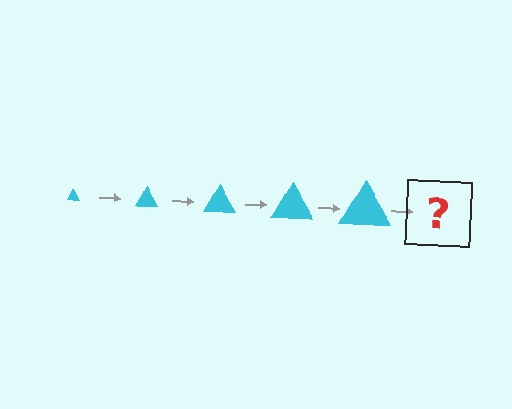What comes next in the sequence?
The next element should be a cyan triangle, larger than the previous one.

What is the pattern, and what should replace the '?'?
The pattern is that the triangle gets progressively larger each step. The '?' should be a cyan triangle, larger than the previous one.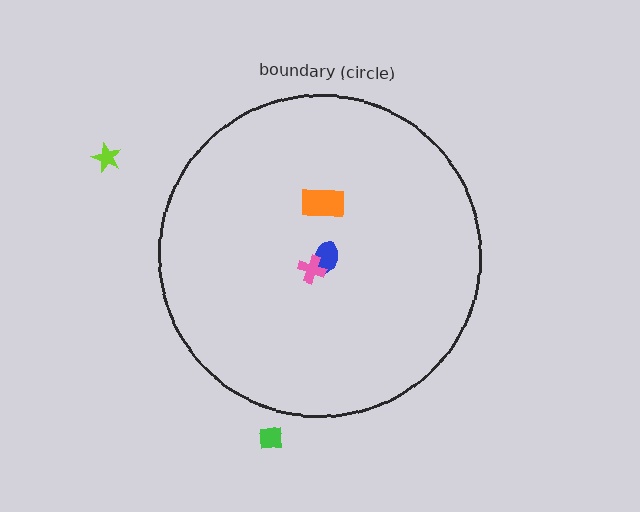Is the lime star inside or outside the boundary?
Outside.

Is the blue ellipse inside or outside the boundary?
Inside.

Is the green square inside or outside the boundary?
Outside.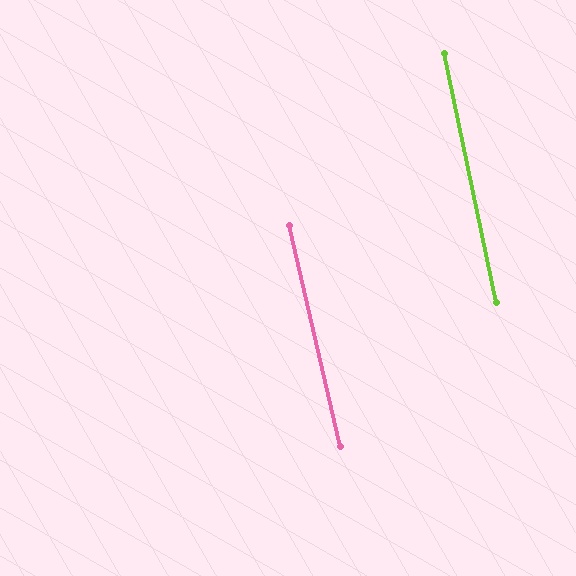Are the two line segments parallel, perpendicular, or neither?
Parallel — their directions differ by only 1.3°.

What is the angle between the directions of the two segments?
Approximately 1 degree.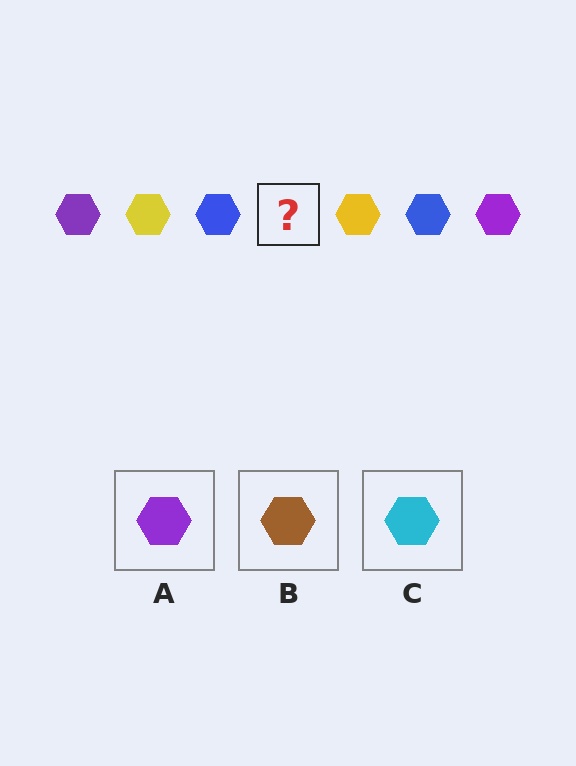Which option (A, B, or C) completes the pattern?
A.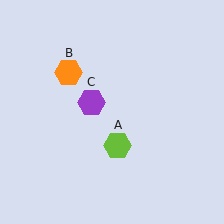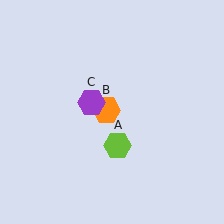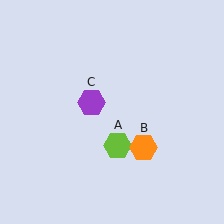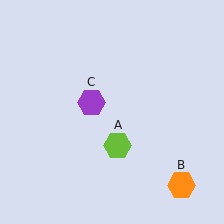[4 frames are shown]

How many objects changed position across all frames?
1 object changed position: orange hexagon (object B).